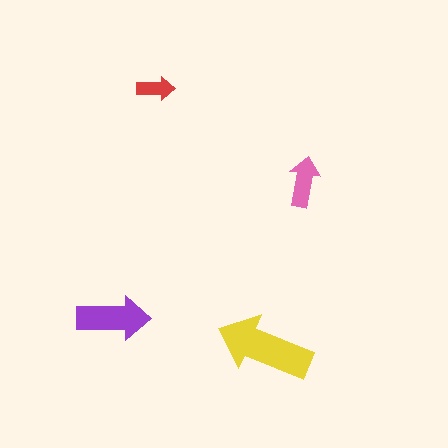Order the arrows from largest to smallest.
the yellow one, the purple one, the pink one, the red one.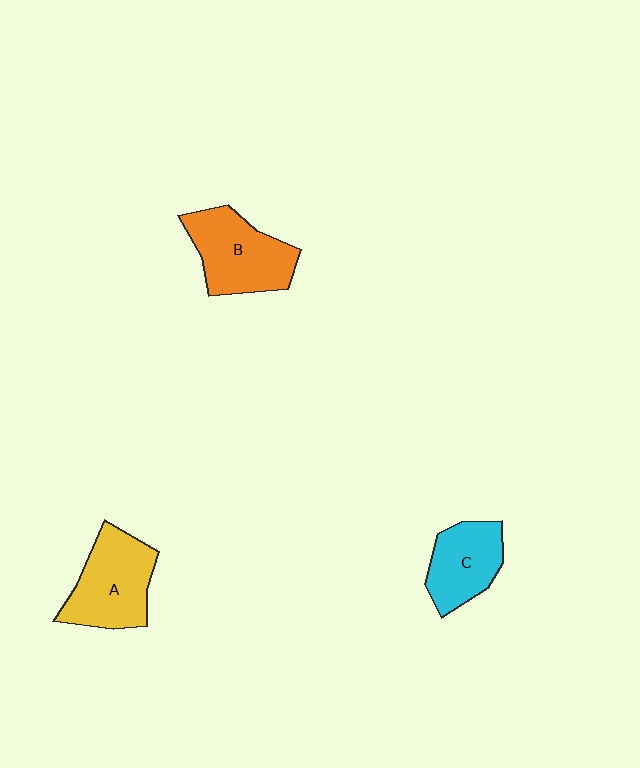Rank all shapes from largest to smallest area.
From largest to smallest: A (yellow), B (orange), C (cyan).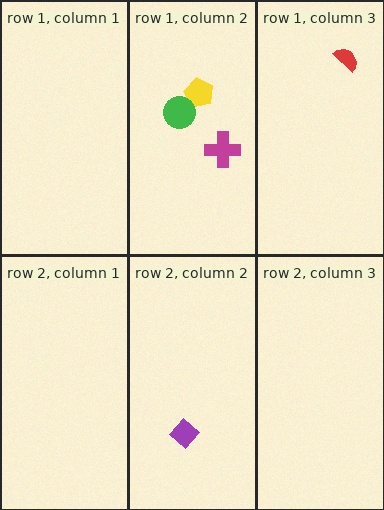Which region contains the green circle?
The row 1, column 2 region.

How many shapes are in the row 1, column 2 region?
3.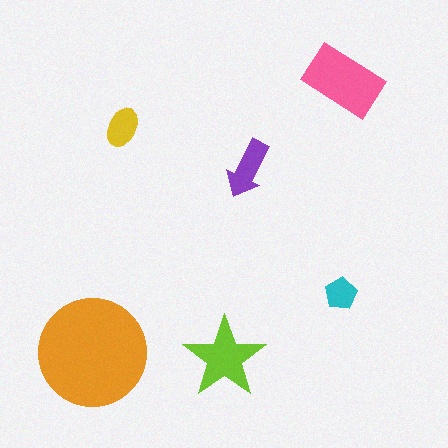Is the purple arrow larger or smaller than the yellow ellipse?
Larger.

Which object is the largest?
The orange circle.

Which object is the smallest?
The cyan pentagon.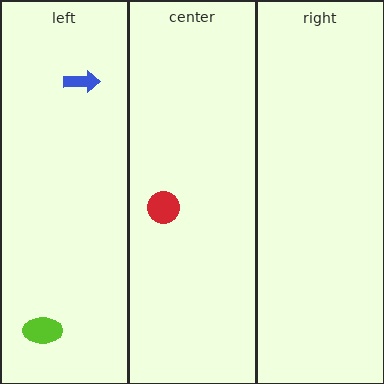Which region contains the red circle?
The center region.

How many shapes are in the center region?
1.